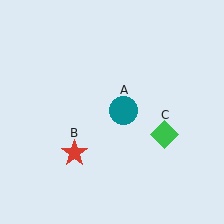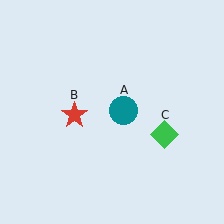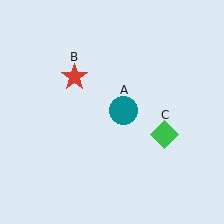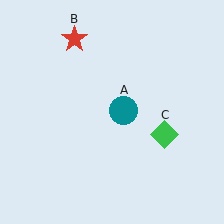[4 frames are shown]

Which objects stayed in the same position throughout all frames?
Teal circle (object A) and green diamond (object C) remained stationary.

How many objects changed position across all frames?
1 object changed position: red star (object B).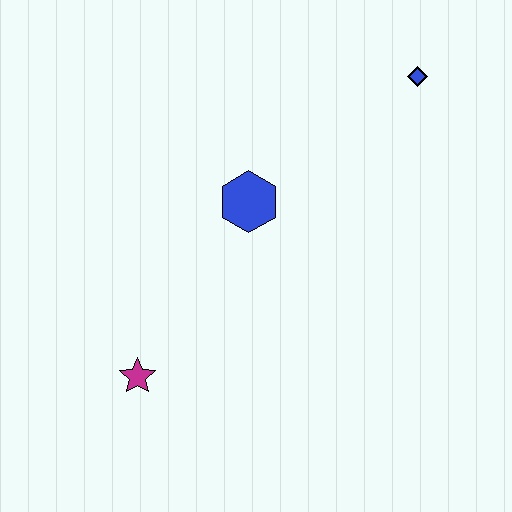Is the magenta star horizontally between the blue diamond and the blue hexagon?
No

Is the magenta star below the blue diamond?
Yes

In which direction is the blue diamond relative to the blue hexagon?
The blue diamond is to the right of the blue hexagon.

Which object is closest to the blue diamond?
The blue hexagon is closest to the blue diamond.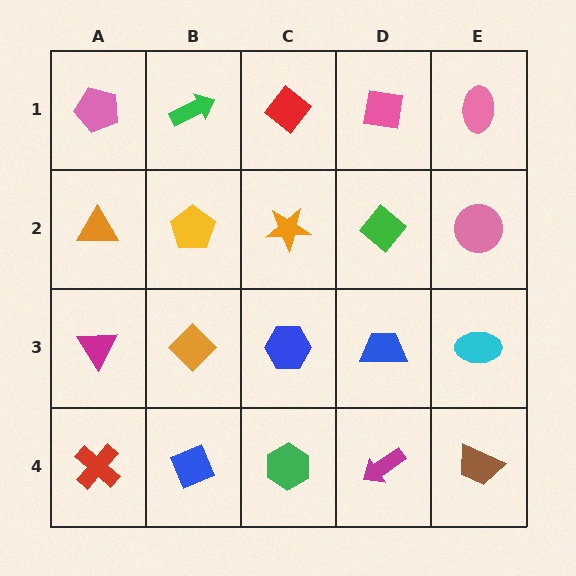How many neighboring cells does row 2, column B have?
4.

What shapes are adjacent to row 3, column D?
A green diamond (row 2, column D), a magenta arrow (row 4, column D), a blue hexagon (row 3, column C), a cyan ellipse (row 3, column E).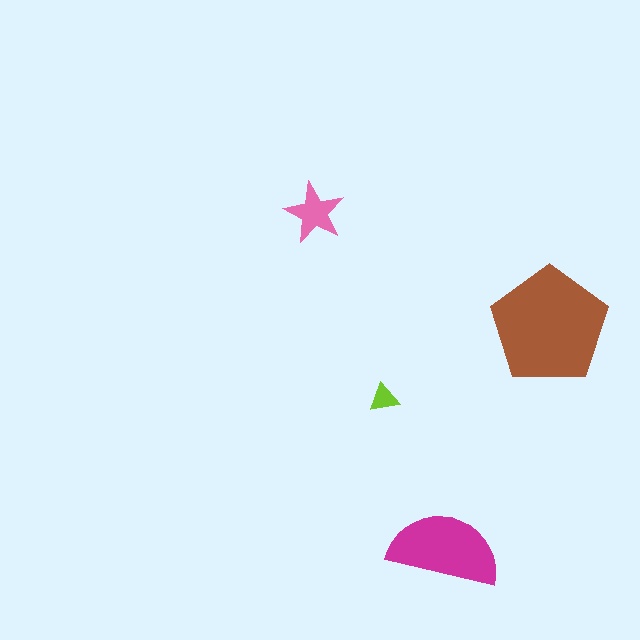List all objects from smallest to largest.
The lime triangle, the pink star, the magenta semicircle, the brown pentagon.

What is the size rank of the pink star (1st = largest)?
3rd.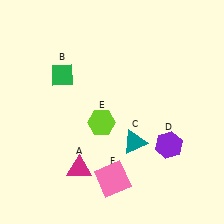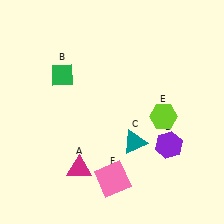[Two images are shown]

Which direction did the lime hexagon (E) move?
The lime hexagon (E) moved right.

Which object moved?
The lime hexagon (E) moved right.